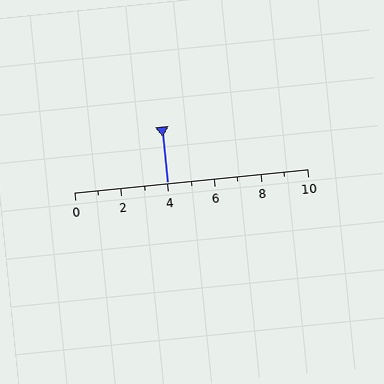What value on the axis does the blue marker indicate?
The marker indicates approximately 4.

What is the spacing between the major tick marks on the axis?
The major ticks are spaced 2 apart.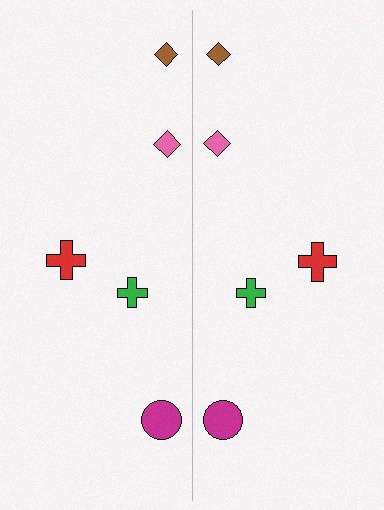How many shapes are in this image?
There are 10 shapes in this image.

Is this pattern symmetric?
Yes, this pattern has bilateral (reflection) symmetry.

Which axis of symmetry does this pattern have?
The pattern has a vertical axis of symmetry running through the center of the image.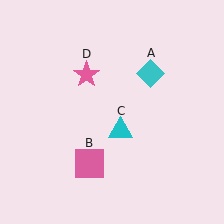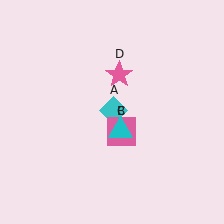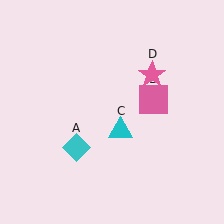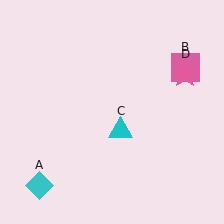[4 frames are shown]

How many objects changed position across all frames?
3 objects changed position: cyan diamond (object A), pink square (object B), pink star (object D).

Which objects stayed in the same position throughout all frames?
Cyan triangle (object C) remained stationary.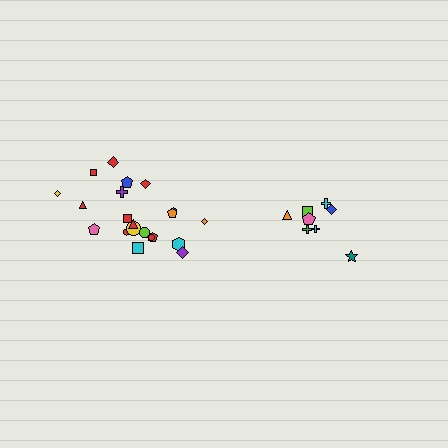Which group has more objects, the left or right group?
The left group.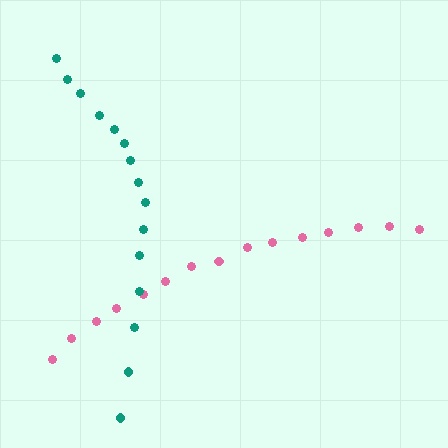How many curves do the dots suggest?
There are 2 distinct paths.